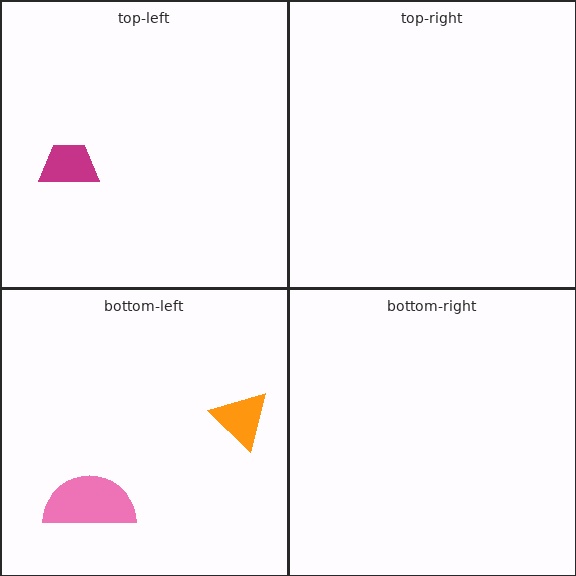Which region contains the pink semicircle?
The bottom-left region.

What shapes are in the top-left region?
The magenta trapezoid.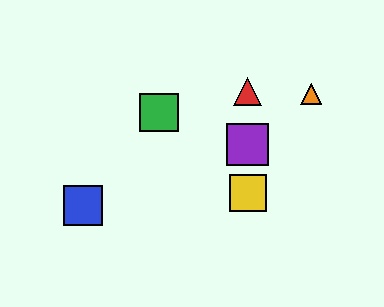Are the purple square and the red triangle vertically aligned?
Yes, both are at x≈248.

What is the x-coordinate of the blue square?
The blue square is at x≈83.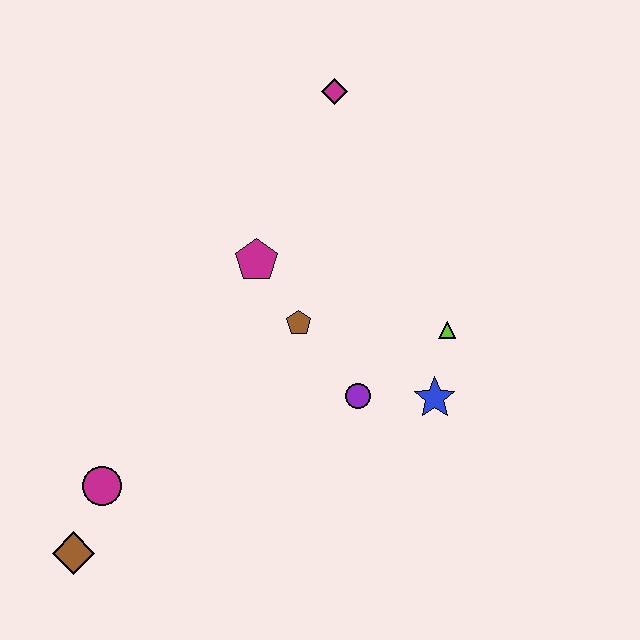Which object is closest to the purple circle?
The blue star is closest to the purple circle.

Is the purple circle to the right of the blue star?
No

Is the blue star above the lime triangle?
No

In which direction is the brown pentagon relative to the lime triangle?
The brown pentagon is to the left of the lime triangle.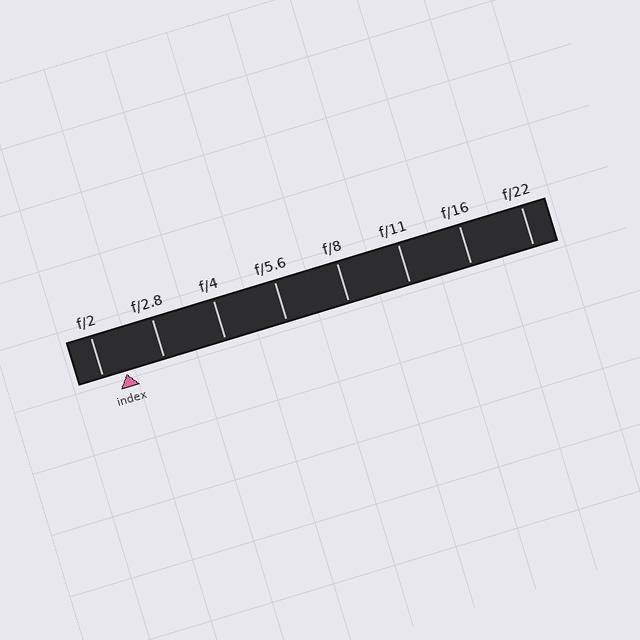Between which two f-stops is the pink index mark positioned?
The index mark is between f/2 and f/2.8.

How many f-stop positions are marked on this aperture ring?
There are 8 f-stop positions marked.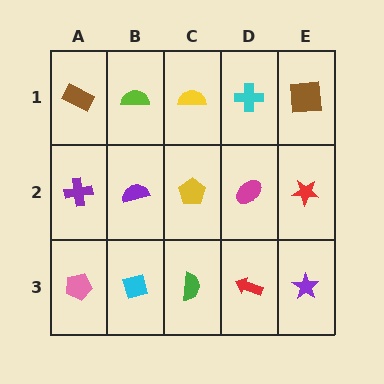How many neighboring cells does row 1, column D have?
3.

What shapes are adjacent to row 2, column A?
A brown rectangle (row 1, column A), a pink pentagon (row 3, column A), a purple semicircle (row 2, column B).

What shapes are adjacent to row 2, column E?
A brown square (row 1, column E), a purple star (row 3, column E), a magenta ellipse (row 2, column D).